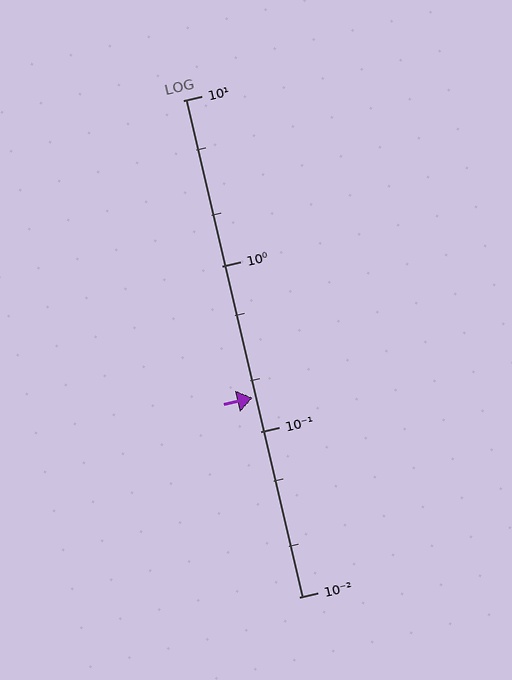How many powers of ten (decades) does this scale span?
The scale spans 3 decades, from 0.01 to 10.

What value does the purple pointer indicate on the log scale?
The pointer indicates approximately 0.16.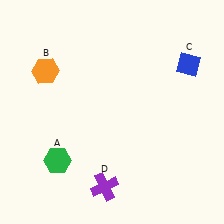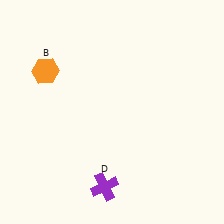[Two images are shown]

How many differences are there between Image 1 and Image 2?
There are 2 differences between the two images.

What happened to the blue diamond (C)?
The blue diamond (C) was removed in Image 2. It was in the top-right area of Image 1.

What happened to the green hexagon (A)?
The green hexagon (A) was removed in Image 2. It was in the bottom-left area of Image 1.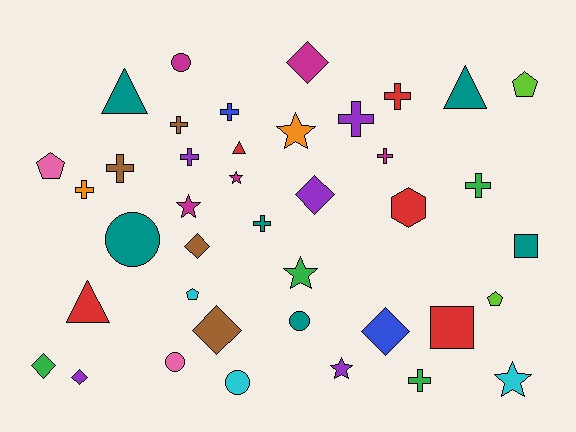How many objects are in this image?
There are 40 objects.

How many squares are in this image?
There are 2 squares.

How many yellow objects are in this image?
There are no yellow objects.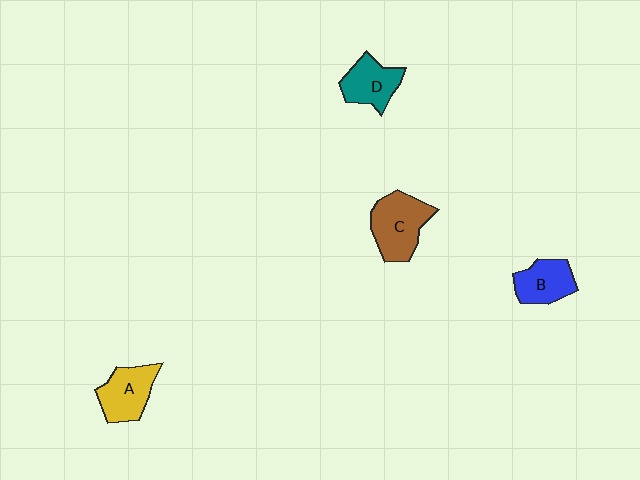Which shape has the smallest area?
Shape B (blue).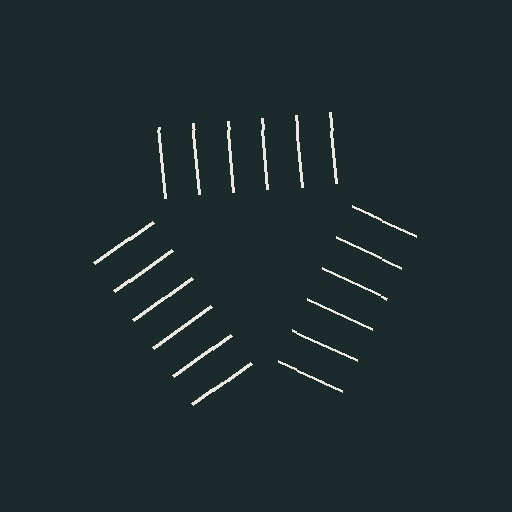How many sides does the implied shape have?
3 sides — the line-ends trace a triangle.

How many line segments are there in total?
18 — 6 along each of the 3 edges.